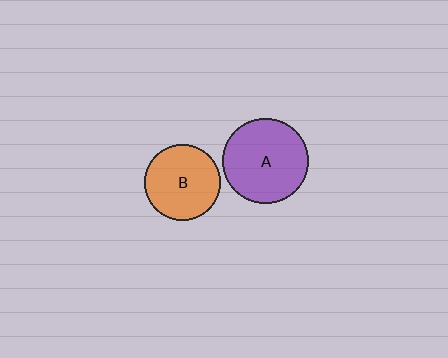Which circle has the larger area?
Circle A (purple).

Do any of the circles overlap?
No, none of the circles overlap.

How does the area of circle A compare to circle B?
Approximately 1.3 times.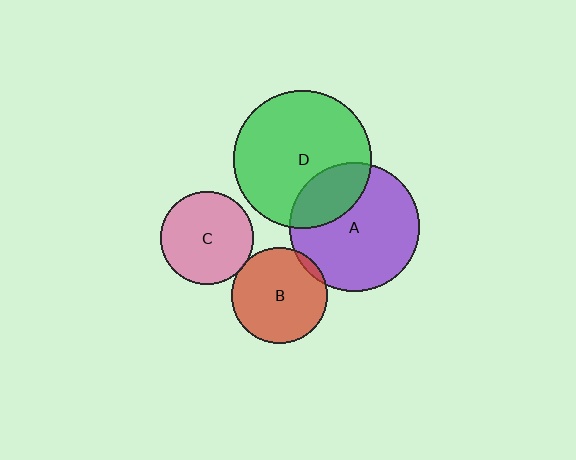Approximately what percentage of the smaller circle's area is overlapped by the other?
Approximately 5%.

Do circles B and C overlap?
Yes.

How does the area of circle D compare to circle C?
Approximately 2.2 times.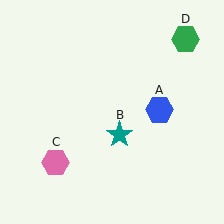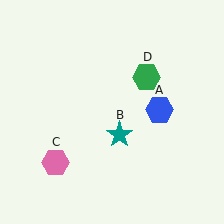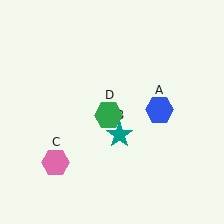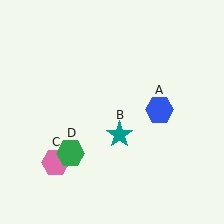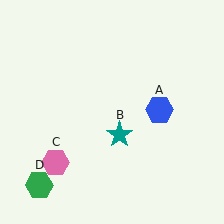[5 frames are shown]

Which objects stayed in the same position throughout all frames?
Blue hexagon (object A) and teal star (object B) and pink hexagon (object C) remained stationary.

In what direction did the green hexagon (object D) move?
The green hexagon (object D) moved down and to the left.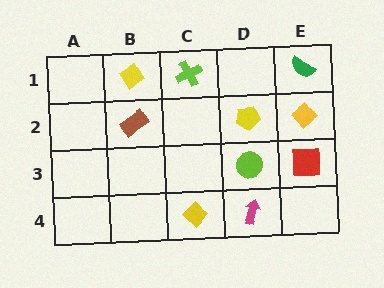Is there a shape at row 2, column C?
No, that cell is empty.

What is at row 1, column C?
A lime cross.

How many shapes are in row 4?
2 shapes.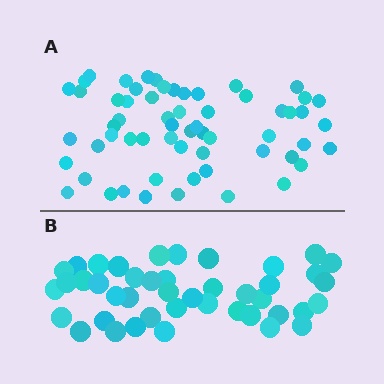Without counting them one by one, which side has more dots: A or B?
Region A (the top region) has more dots.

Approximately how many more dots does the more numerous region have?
Region A has approximately 15 more dots than region B.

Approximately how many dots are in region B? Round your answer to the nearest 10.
About 40 dots. (The exact count is 43, which rounds to 40.)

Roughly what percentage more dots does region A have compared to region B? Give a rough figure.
About 40% more.